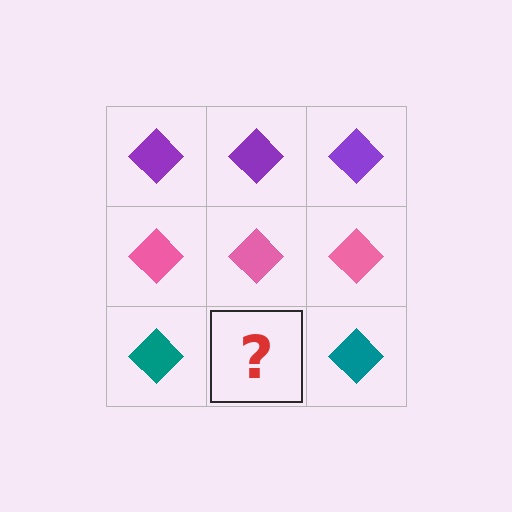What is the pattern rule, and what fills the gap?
The rule is that each row has a consistent color. The gap should be filled with a teal diamond.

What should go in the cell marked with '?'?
The missing cell should contain a teal diamond.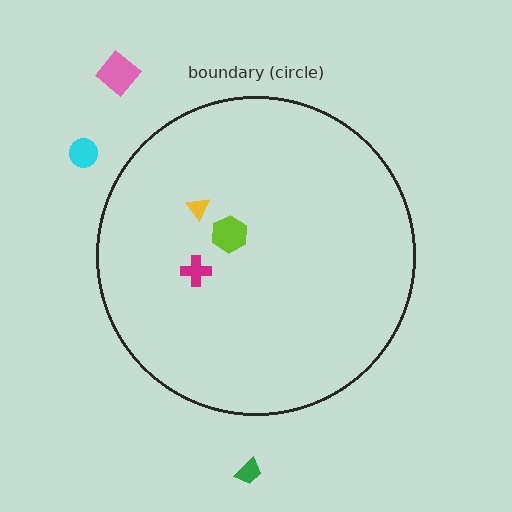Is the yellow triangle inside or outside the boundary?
Inside.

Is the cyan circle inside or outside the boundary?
Outside.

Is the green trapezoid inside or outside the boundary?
Outside.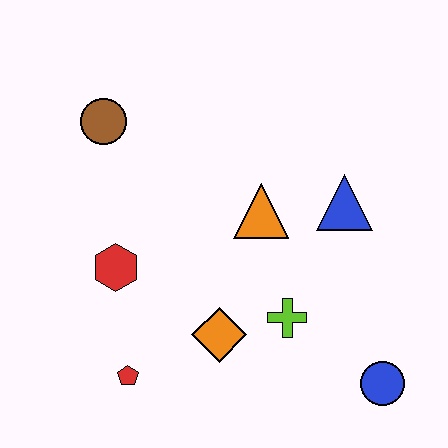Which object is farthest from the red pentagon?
The blue triangle is farthest from the red pentagon.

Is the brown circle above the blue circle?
Yes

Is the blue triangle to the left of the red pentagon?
No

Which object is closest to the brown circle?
The red hexagon is closest to the brown circle.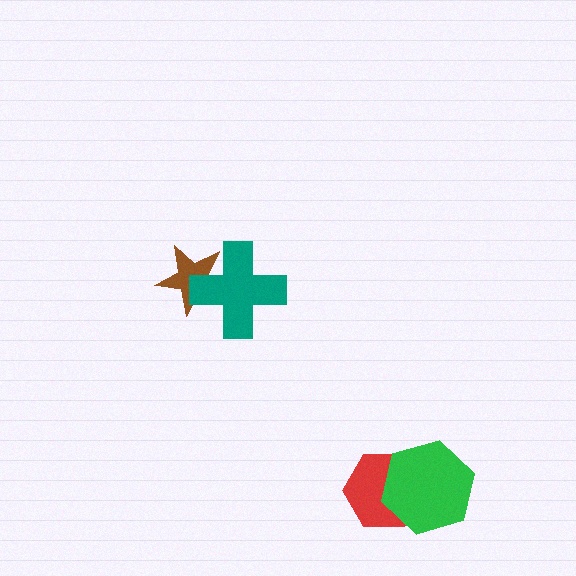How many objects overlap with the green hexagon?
1 object overlaps with the green hexagon.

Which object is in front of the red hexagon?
The green hexagon is in front of the red hexagon.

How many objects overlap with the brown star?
1 object overlaps with the brown star.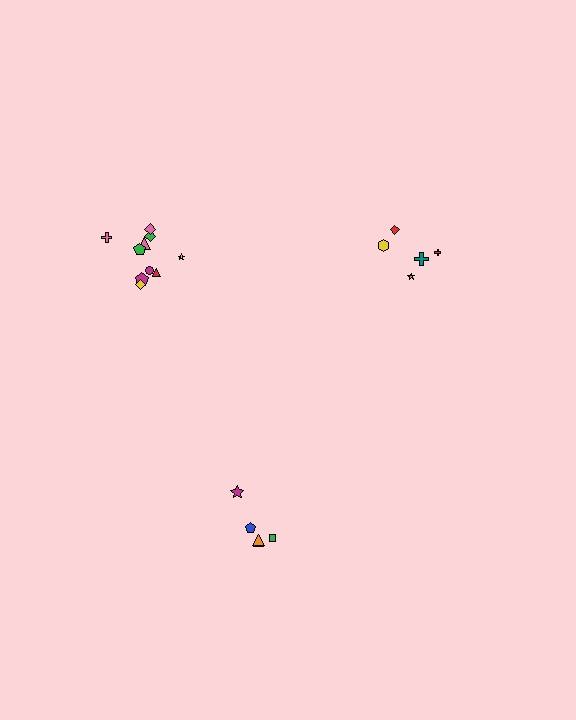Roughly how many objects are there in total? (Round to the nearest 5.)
Roughly 20 objects in total.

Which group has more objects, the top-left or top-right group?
The top-left group.